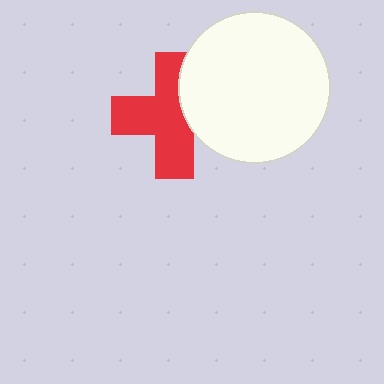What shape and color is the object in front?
The object in front is a white circle.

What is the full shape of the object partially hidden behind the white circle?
The partially hidden object is a red cross.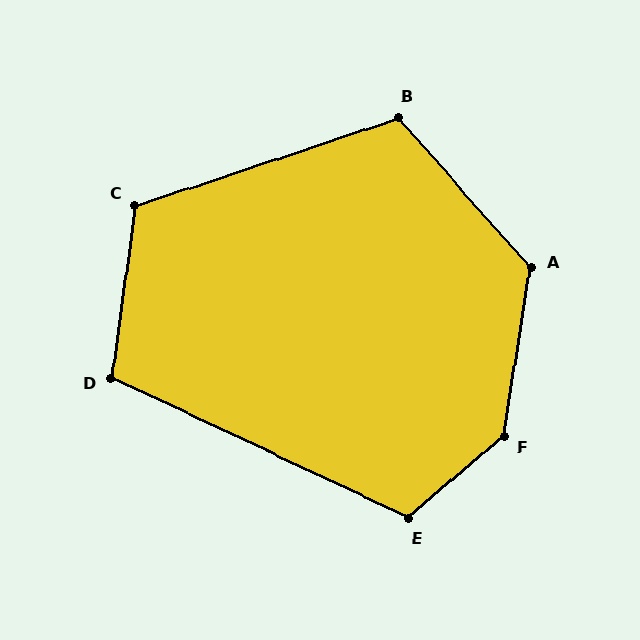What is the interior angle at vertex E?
Approximately 114 degrees (obtuse).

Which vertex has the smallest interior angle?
D, at approximately 107 degrees.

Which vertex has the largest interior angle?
F, at approximately 140 degrees.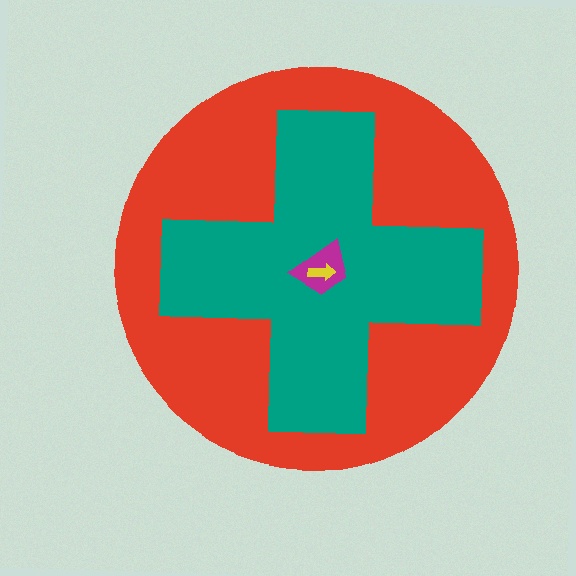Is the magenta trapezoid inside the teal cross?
Yes.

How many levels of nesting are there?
4.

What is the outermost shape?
The red circle.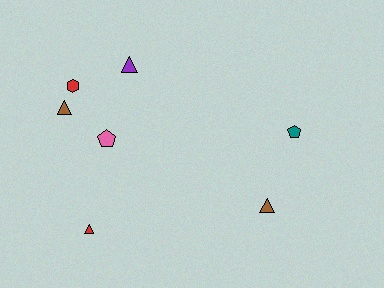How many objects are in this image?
There are 7 objects.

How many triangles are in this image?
There are 4 triangles.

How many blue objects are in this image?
There are no blue objects.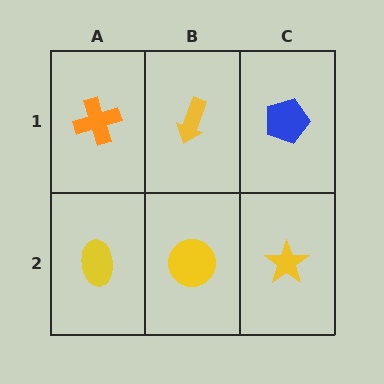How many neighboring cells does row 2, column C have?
2.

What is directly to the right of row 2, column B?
A yellow star.